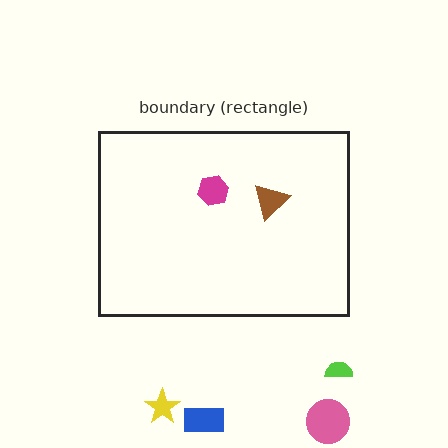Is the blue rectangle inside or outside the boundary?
Outside.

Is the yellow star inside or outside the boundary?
Outside.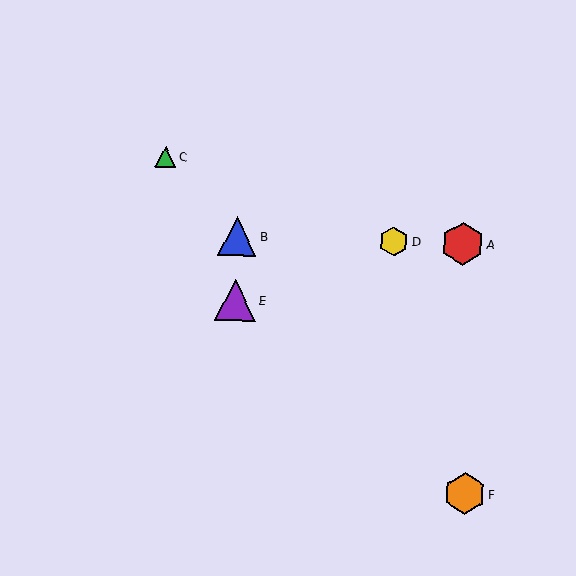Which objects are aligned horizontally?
Objects A, B, D are aligned horizontally.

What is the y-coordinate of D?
Object D is at y≈241.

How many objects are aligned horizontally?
3 objects (A, B, D) are aligned horizontally.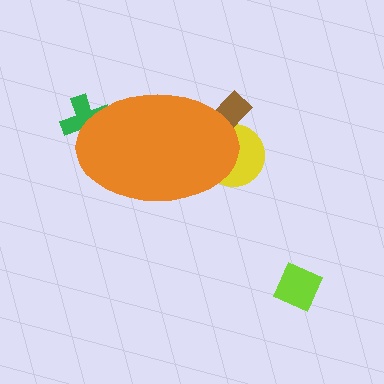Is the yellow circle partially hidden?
Yes, the yellow circle is partially hidden behind the orange ellipse.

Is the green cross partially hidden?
Yes, the green cross is partially hidden behind the orange ellipse.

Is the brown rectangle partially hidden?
Yes, the brown rectangle is partially hidden behind the orange ellipse.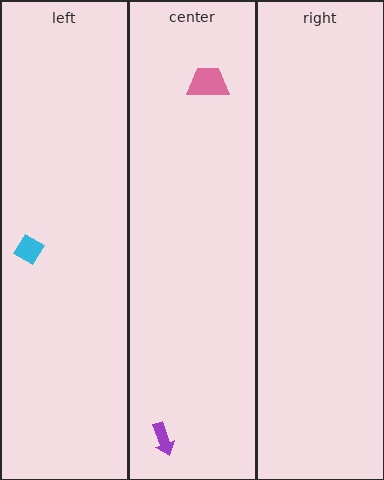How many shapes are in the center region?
2.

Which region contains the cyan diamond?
The left region.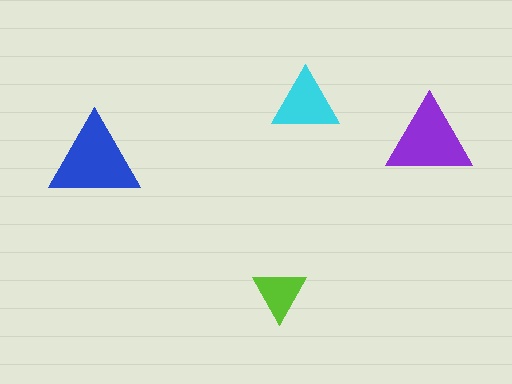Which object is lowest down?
The lime triangle is bottommost.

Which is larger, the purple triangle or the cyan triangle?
The purple one.